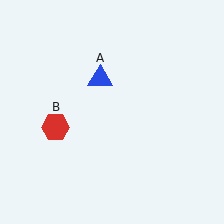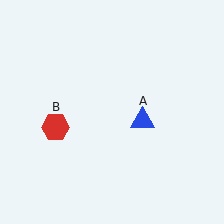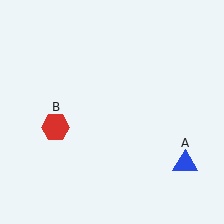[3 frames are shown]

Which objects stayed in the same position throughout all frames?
Red hexagon (object B) remained stationary.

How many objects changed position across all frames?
1 object changed position: blue triangle (object A).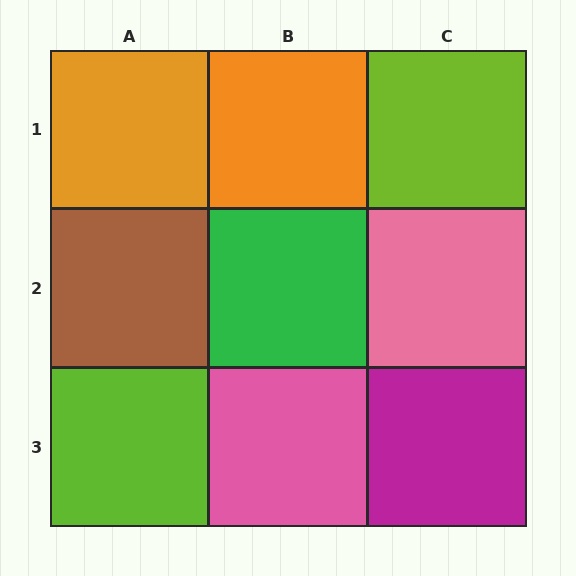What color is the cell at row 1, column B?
Orange.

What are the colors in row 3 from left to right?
Lime, pink, magenta.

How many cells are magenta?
1 cell is magenta.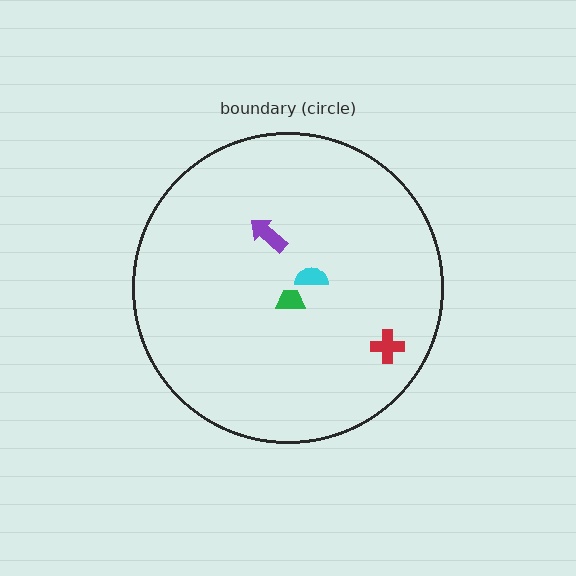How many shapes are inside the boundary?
4 inside, 0 outside.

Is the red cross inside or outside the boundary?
Inside.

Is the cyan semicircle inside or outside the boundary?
Inside.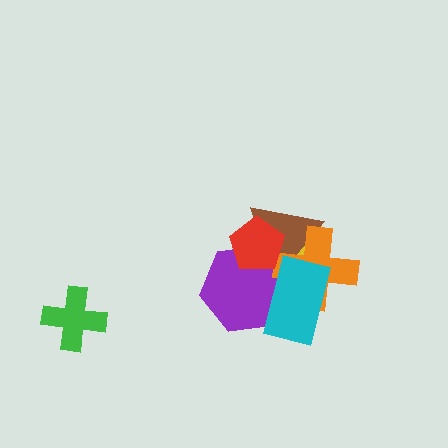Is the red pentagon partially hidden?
No, no other shape covers it.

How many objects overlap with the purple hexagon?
5 objects overlap with the purple hexagon.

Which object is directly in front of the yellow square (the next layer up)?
The brown triangle is directly in front of the yellow square.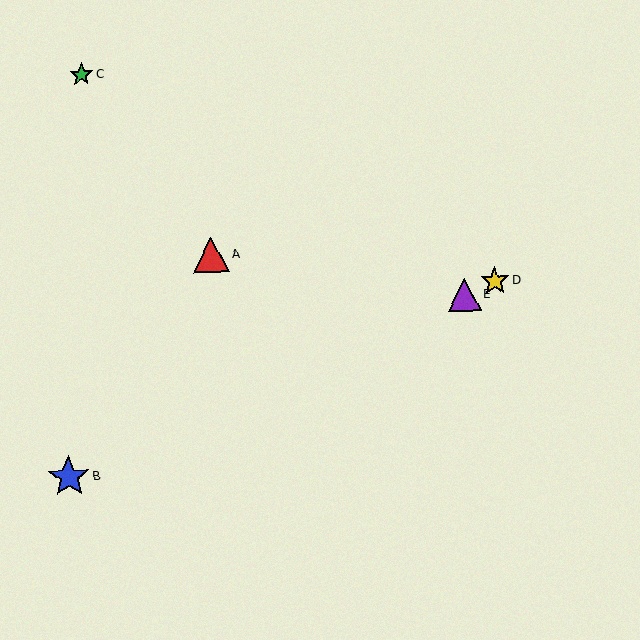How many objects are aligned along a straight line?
3 objects (B, D, E) are aligned along a straight line.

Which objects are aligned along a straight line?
Objects B, D, E are aligned along a straight line.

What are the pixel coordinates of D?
Object D is at (495, 281).